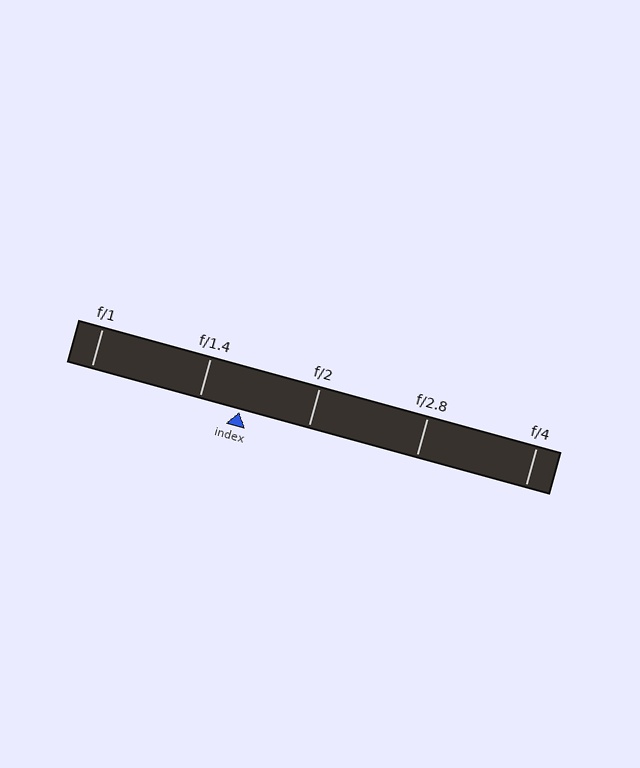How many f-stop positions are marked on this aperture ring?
There are 5 f-stop positions marked.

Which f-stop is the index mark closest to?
The index mark is closest to f/1.4.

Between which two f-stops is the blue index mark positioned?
The index mark is between f/1.4 and f/2.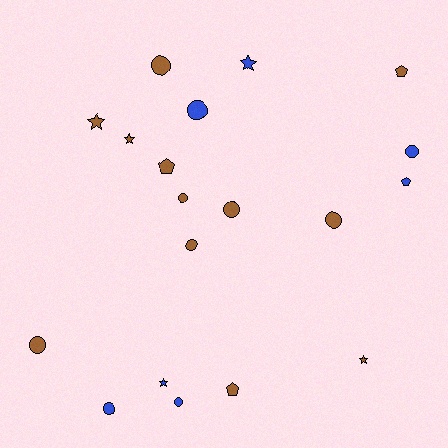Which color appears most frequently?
Brown, with 12 objects.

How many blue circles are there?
There are 4 blue circles.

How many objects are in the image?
There are 19 objects.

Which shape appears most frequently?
Circle, with 10 objects.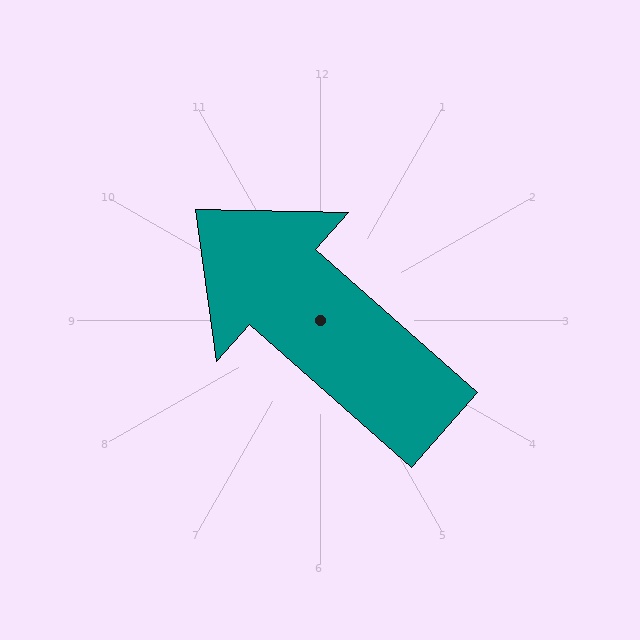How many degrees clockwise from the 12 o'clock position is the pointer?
Approximately 311 degrees.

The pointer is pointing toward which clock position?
Roughly 10 o'clock.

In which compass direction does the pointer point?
Northwest.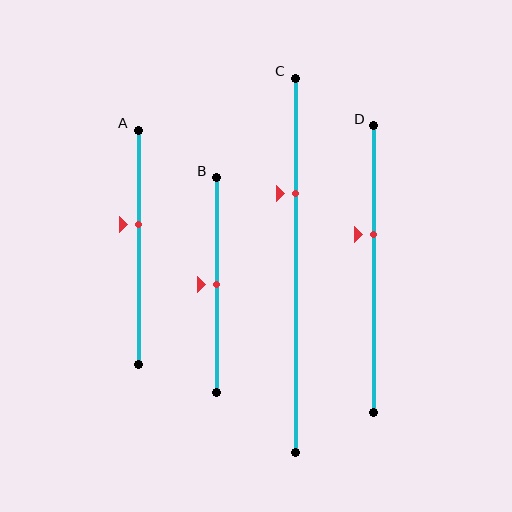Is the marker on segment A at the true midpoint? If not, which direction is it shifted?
No, the marker on segment A is shifted upward by about 10% of the segment length.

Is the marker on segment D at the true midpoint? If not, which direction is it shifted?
No, the marker on segment D is shifted upward by about 12% of the segment length.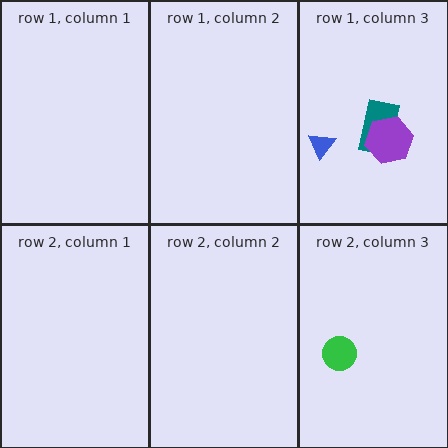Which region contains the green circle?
The row 2, column 3 region.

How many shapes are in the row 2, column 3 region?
1.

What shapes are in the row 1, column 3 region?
The teal rectangle, the blue triangle, the purple hexagon.